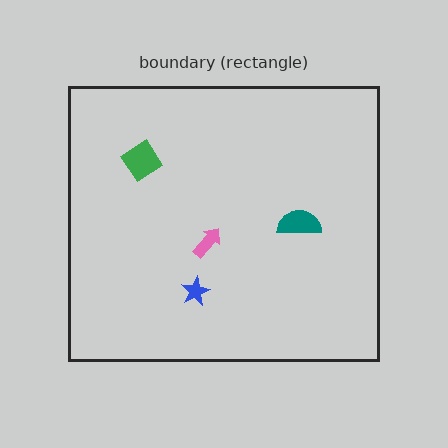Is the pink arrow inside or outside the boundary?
Inside.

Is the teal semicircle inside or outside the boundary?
Inside.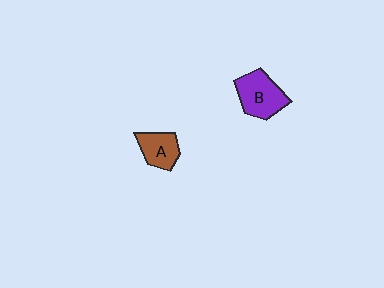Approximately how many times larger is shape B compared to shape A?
Approximately 1.4 times.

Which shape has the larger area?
Shape B (purple).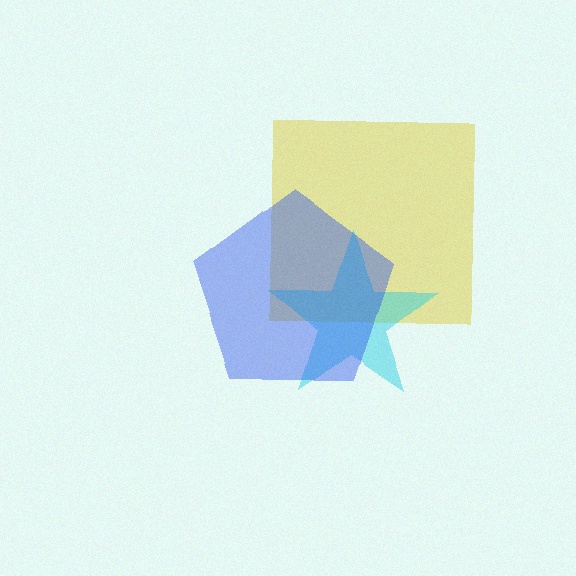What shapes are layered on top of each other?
The layered shapes are: a yellow square, a cyan star, a blue pentagon.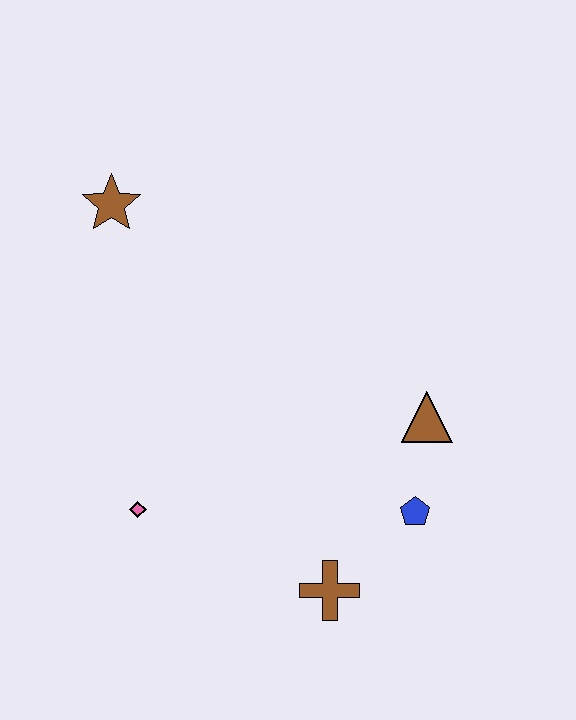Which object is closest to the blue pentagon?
The brown triangle is closest to the blue pentagon.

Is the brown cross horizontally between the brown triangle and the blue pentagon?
No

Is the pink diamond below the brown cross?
No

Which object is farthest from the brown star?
The brown cross is farthest from the brown star.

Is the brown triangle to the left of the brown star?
No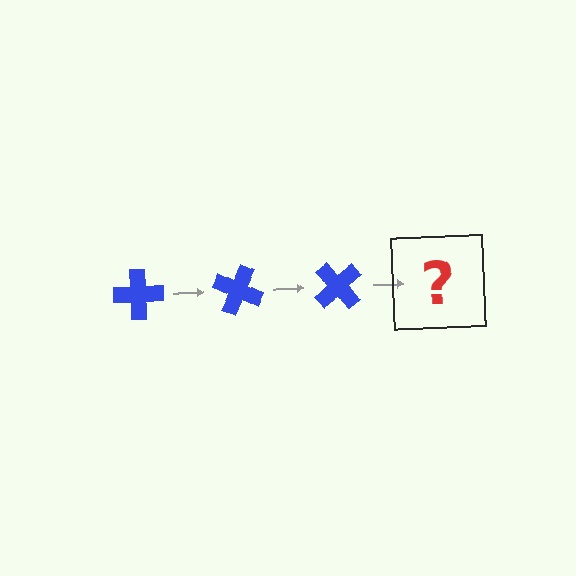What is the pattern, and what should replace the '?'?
The pattern is that the cross rotates 25 degrees each step. The '?' should be a blue cross rotated 75 degrees.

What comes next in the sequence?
The next element should be a blue cross rotated 75 degrees.